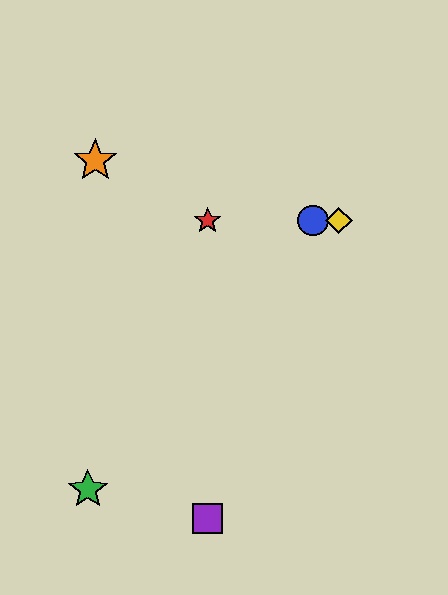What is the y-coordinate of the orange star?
The orange star is at y≈160.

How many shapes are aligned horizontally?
3 shapes (the red star, the blue circle, the yellow diamond) are aligned horizontally.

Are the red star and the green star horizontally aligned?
No, the red star is at y≈221 and the green star is at y≈489.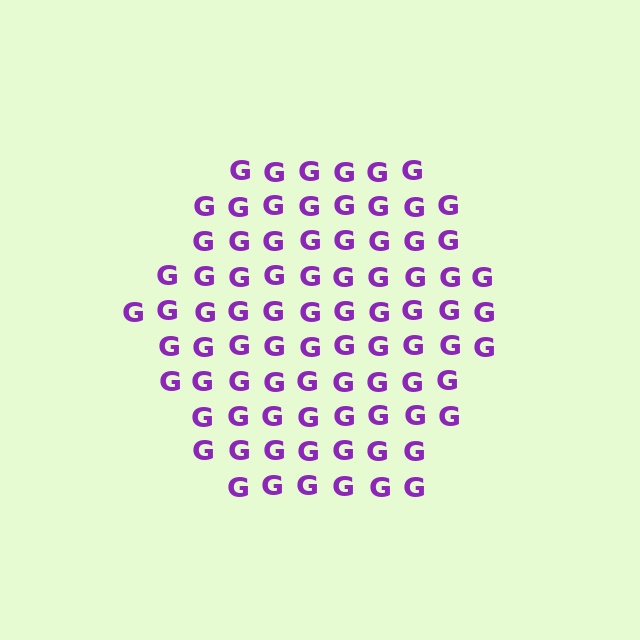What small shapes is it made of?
It is made of small letter G's.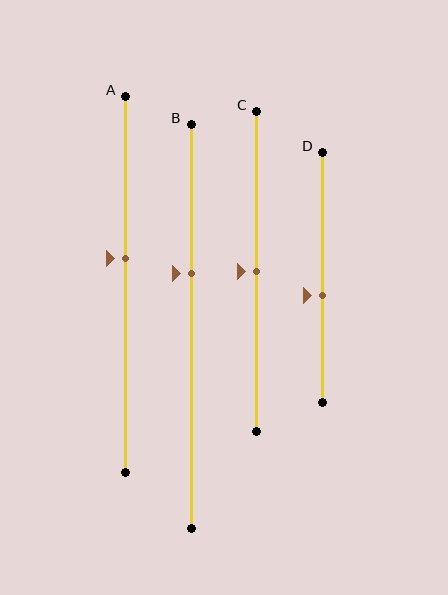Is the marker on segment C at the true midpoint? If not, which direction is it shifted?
Yes, the marker on segment C is at the true midpoint.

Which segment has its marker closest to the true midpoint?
Segment C has its marker closest to the true midpoint.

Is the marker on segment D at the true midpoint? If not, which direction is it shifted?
No, the marker on segment D is shifted downward by about 7% of the segment length.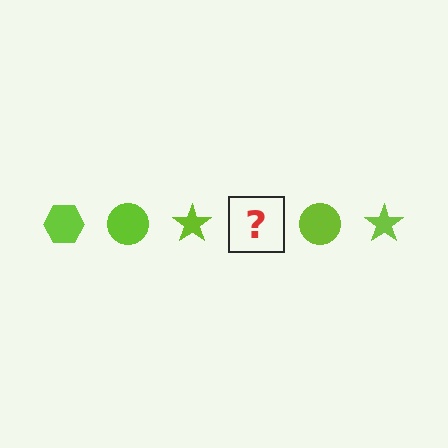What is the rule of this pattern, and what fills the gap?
The rule is that the pattern cycles through hexagon, circle, star shapes in lime. The gap should be filled with a lime hexagon.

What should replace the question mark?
The question mark should be replaced with a lime hexagon.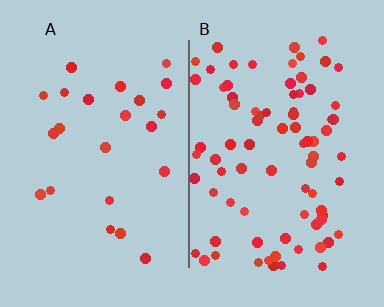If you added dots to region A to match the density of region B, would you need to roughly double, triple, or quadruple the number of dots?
Approximately triple.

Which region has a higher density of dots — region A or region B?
B (the right).